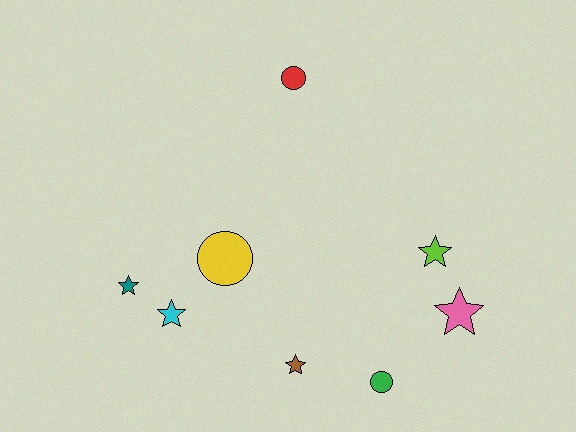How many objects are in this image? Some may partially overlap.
There are 8 objects.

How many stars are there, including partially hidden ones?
There are 5 stars.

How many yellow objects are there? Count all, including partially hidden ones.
There is 1 yellow object.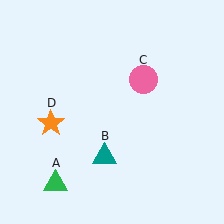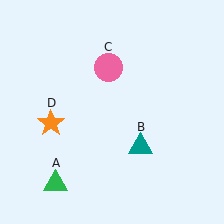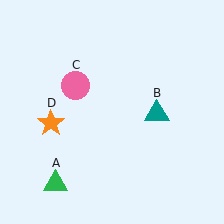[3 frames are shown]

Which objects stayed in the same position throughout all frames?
Green triangle (object A) and orange star (object D) remained stationary.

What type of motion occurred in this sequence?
The teal triangle (object B), pink circle (object C) rotated counterclockwise around the center of the scene.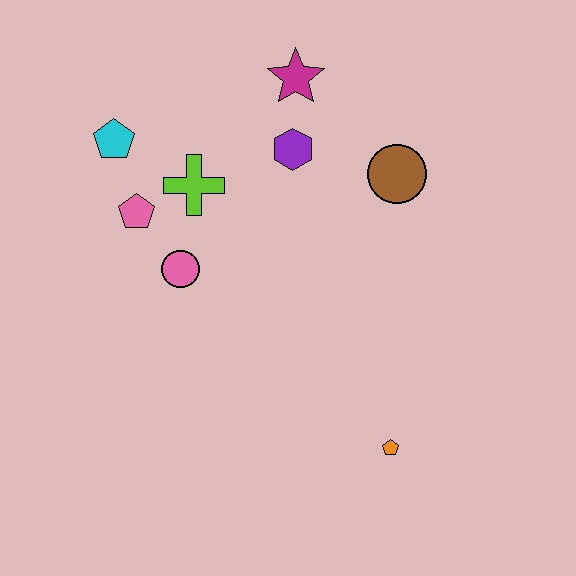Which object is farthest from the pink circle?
The orange pentagon is farthest from the pink circle.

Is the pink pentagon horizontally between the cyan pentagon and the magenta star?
Yes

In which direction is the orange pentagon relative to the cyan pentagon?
The orange pentagon is below the cyan pentagon.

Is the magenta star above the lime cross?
Yes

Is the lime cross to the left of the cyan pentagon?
No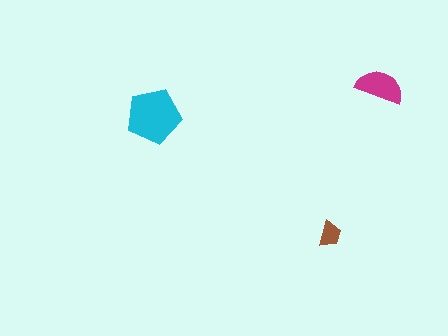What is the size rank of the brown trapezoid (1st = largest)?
3rd.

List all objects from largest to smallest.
The cyan pentagon, the magenta semicircle, the brown trapezoid.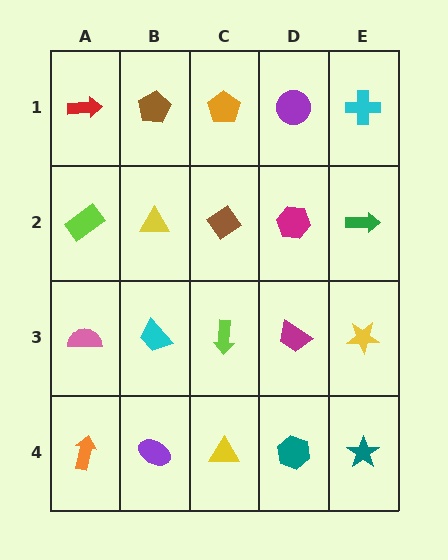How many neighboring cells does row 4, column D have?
3.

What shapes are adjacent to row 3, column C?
A brown diamond (row 2, column C), a yellow triangle (row 4, column C), a cyan trapezoid (row 3, column B), a magenta trapezoid (row 3, column D).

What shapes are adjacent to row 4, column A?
A pink semicircle (row 3, column A), a purple ellipse (row 4, column B).